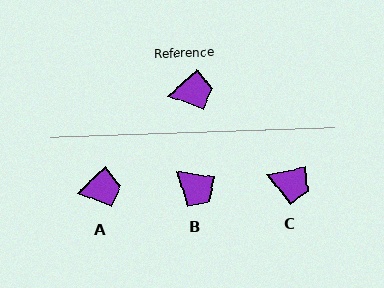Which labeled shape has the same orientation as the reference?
A.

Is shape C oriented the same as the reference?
No, it is off by about 30 degrees.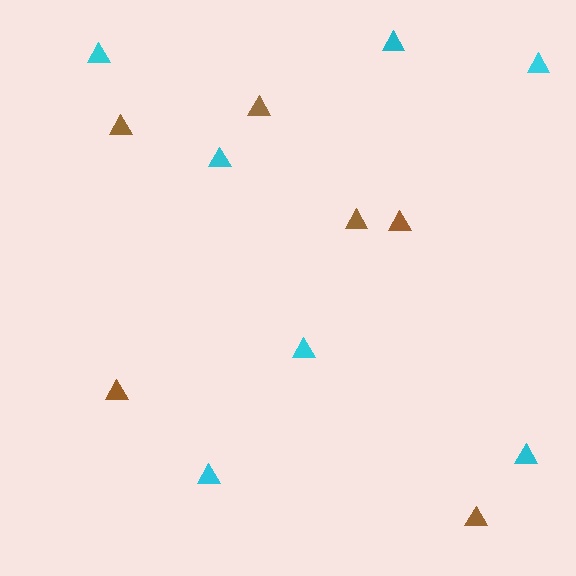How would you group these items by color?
There are 2 groups: one group of cyan triangles (7) and one group of brown triangles (6).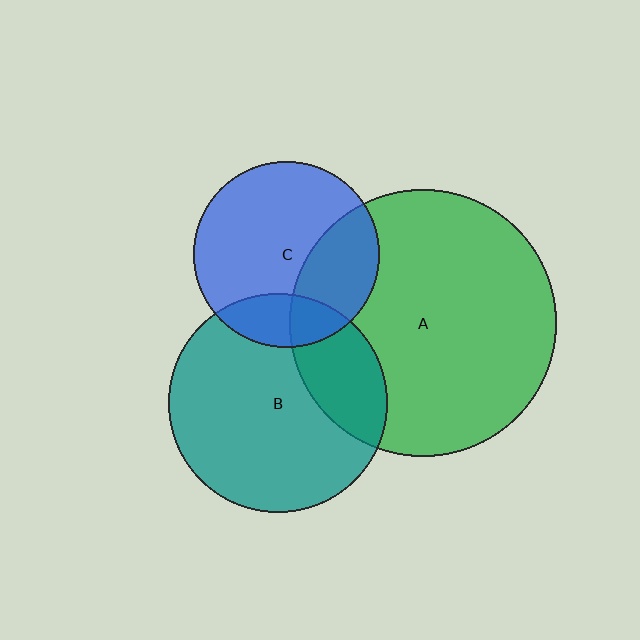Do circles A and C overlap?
Yes.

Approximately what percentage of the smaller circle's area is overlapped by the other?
Approximately 30%.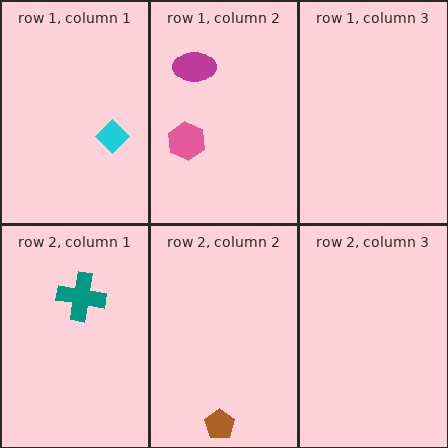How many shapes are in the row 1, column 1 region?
1.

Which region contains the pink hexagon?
The row 1, column 2 region.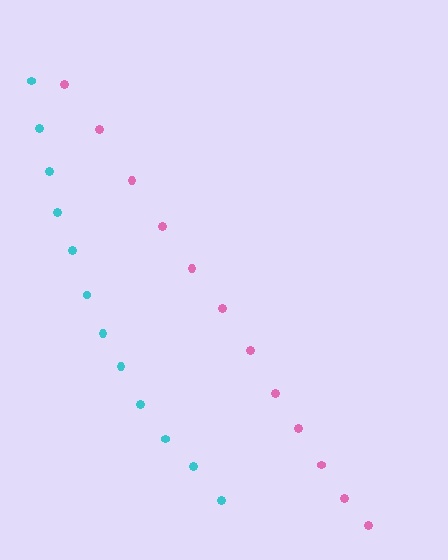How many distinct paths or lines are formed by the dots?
There are 2 distinct paths.